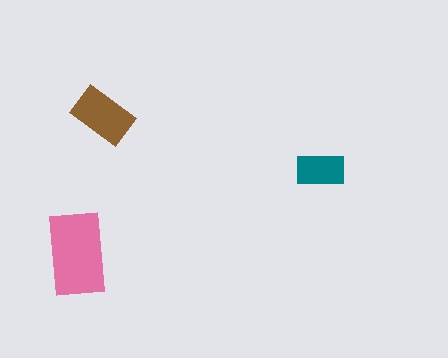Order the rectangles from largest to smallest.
the pink one, the brown one, the teal one.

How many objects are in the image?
There are 3 objects in the image.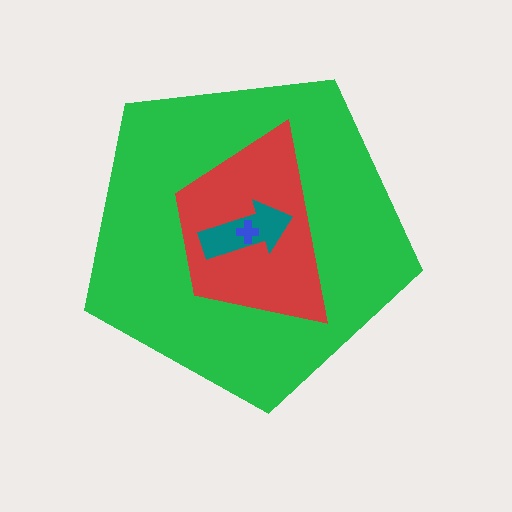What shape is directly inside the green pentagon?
The red trapezoid.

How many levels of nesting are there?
4.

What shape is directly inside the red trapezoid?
The teal arrow.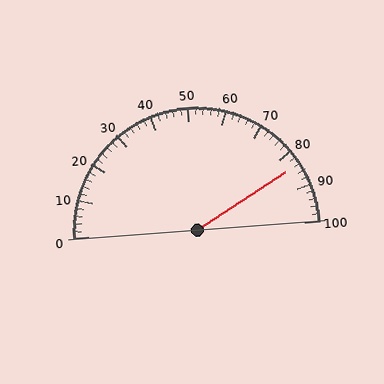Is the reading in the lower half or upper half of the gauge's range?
The reading is in the upper half of the range (0 to 100).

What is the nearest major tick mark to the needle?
The nearest major tick mark is 80.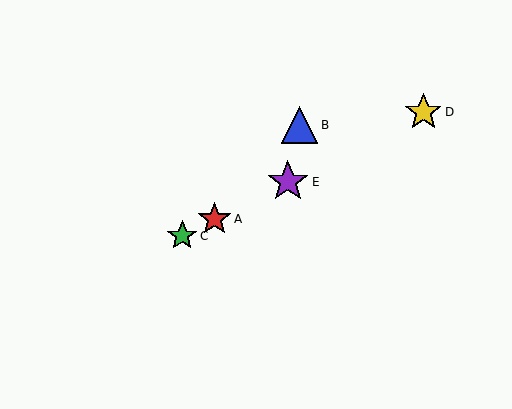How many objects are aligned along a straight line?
4 objects (A, C, D, E) are aligned along a straight line.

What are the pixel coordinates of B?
Object B is at (300, 125).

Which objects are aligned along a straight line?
Objects A, C, D, E are aligned along a straight line.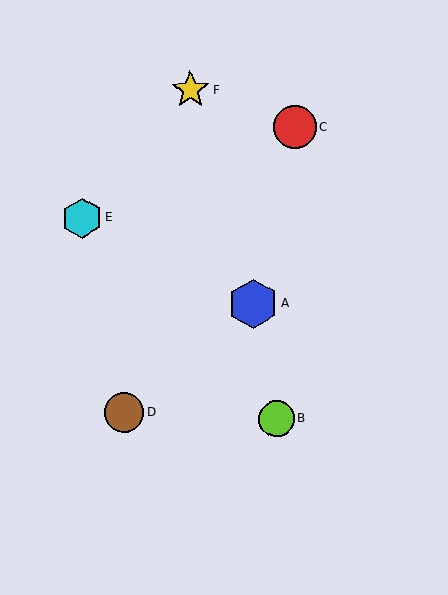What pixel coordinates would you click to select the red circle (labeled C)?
Click at (295, 128) to select the red circle C.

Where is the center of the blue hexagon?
The center of the blue hexagon is at (253, 304).